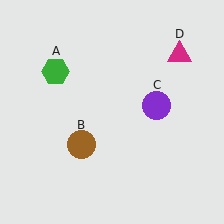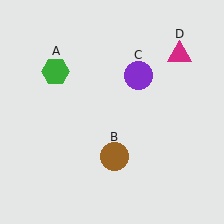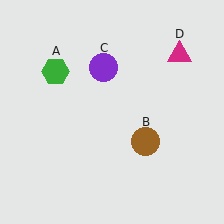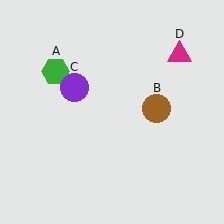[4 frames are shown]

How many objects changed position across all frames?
2 objects changed position: brown circle (object B), purple circle (object C).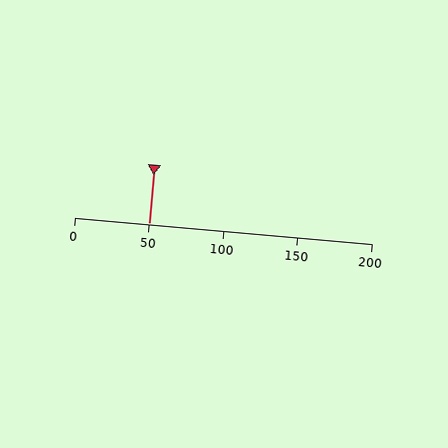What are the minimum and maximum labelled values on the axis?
The axis runs from 0 to 200.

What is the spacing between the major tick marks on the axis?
The major ticks are spaced 50 apart.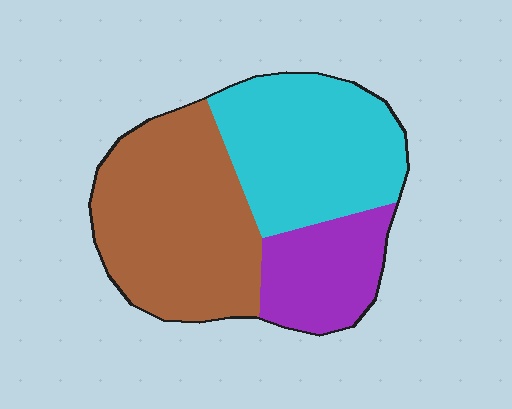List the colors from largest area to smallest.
From largest to smallest: brown, cyan, purple.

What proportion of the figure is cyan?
Cyan takes up about three eighths (3/8) of the figure.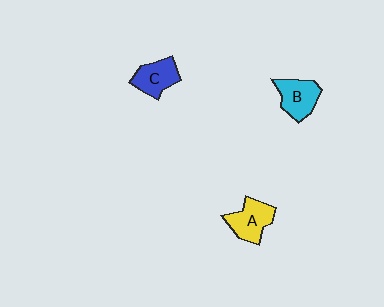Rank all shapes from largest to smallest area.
From largest to smallest: A (yellow), B (cyan), C (blue).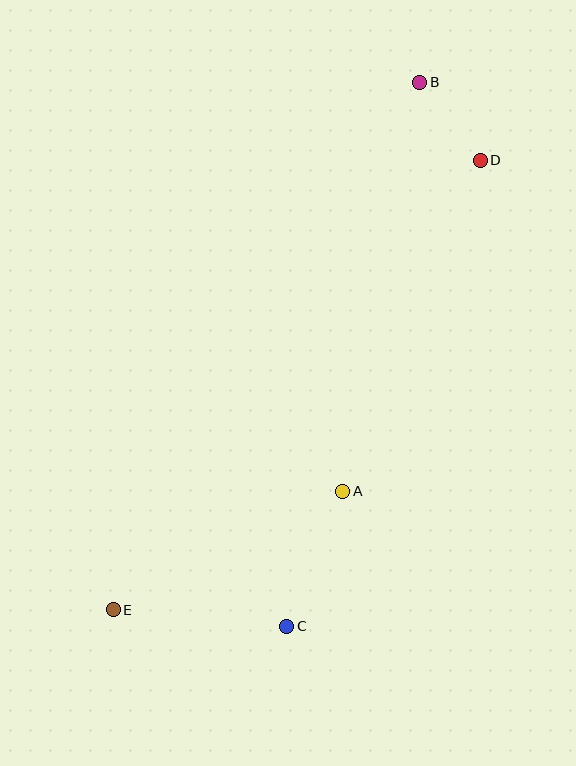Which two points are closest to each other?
Points B and D are closest to each other.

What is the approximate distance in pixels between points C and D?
The distance between C and D is approximately 505 pixels.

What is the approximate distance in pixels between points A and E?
The distance between A and E is approximately 259 pixels.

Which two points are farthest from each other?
Points B and E are farthest from each other.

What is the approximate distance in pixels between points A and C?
The distance between A and C is approximately 146 pixels.